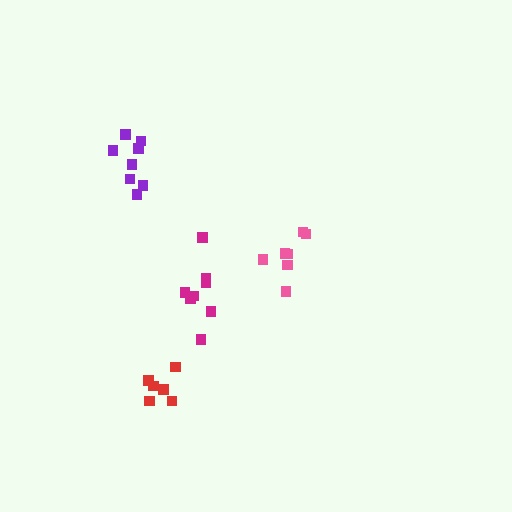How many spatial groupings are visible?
There are 4 spatial groupings.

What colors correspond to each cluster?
The clusters are colored: purple, magenta, red, pink.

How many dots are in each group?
Group 1: 8 dots, Group 2: 8 dots, Group 3: 6 dots, Group 4: 7 dots (29 total).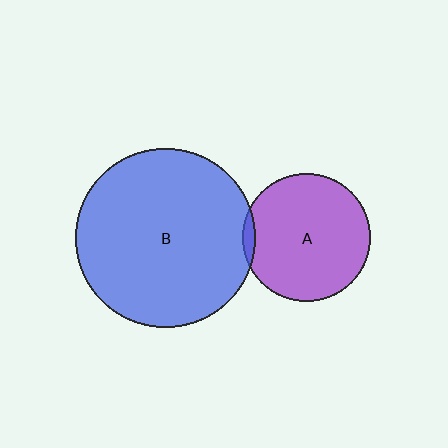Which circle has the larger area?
Circle B (blue).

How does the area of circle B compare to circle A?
Approximately 2.0 times.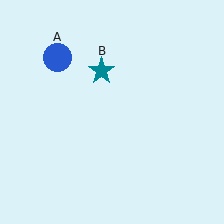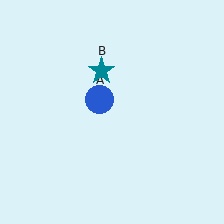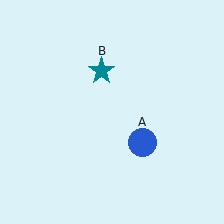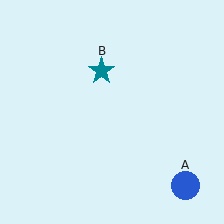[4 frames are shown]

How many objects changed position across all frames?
1 object changed position: blue circle (object A).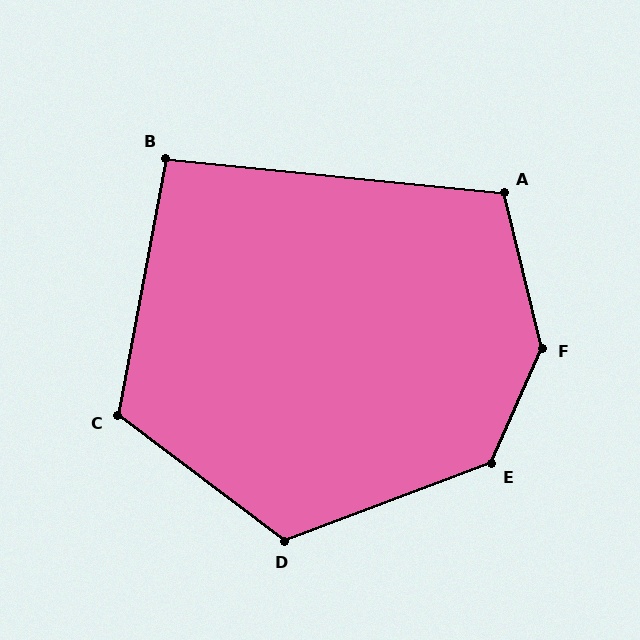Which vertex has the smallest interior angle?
B, at approximately 95 degrees.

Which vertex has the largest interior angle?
F, at approximately 143 degrees.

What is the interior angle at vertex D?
Approximately 123 degrees (obtuse).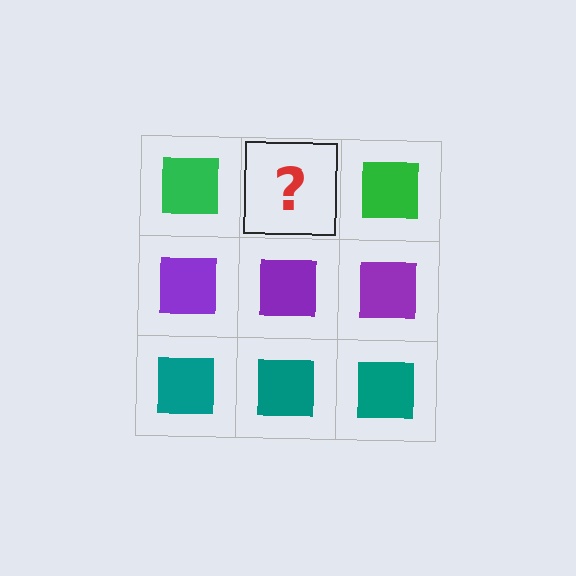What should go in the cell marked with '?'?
The missing cell should contain a green square.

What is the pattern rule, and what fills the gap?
The rule is that each row has a consistent color. The gap should be filled with a green square.